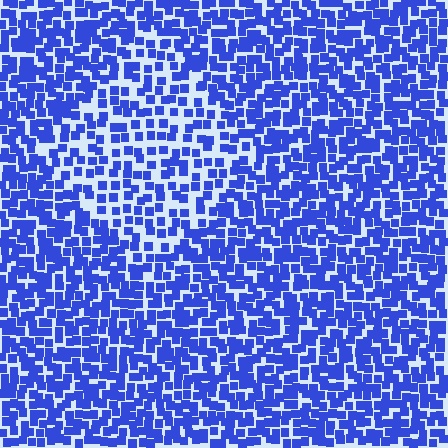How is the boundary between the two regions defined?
The boundary is defined by a change in element density (approximately 1.7x ratio). All elements are the same color, size, and shape.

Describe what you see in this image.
The image contains small blue elements arranged at two different densities. A diamond-shaped region is visible where the elements are less densely packed than the surrounding area.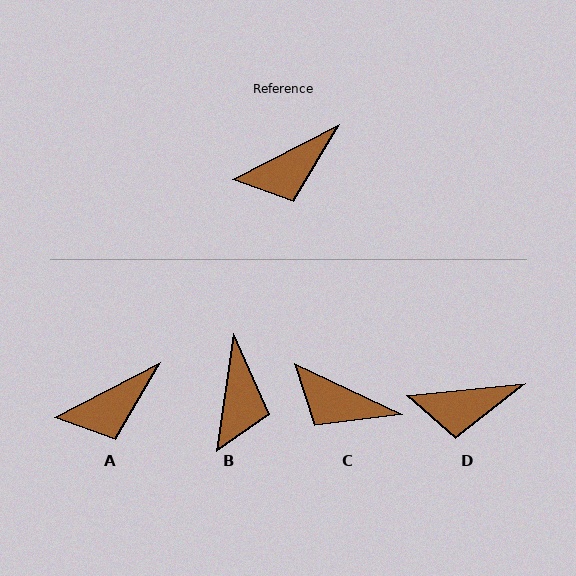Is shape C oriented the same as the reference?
No, it is off by about 52 degrees.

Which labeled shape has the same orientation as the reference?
A.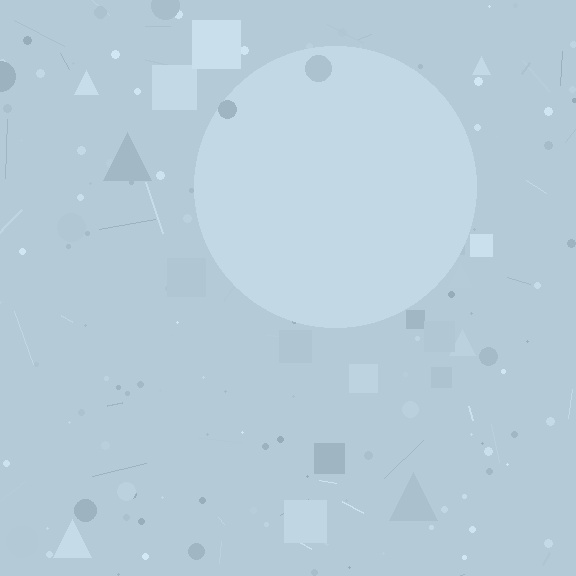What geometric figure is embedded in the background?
A circle is embedded in the background.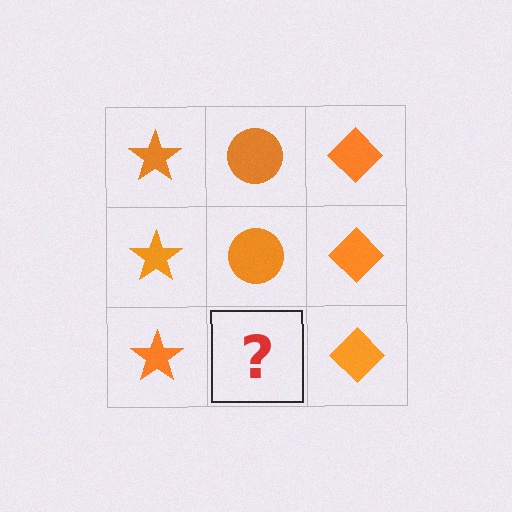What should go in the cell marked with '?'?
The missing cell should contain an orange circle.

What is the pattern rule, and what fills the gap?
The rule is that each column has a consistent shape. The gap should be filled with an orange circle.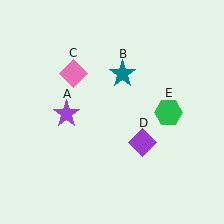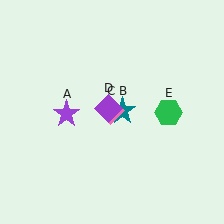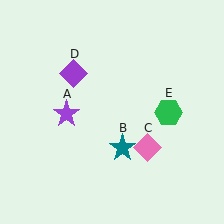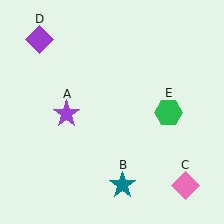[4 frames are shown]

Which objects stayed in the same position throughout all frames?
Purple star (object A) and green hexagon (object E) remained stationary.